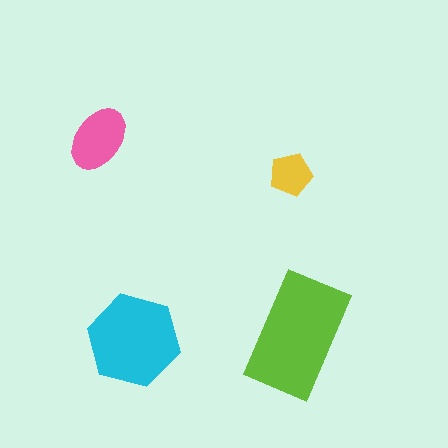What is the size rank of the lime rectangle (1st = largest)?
1st.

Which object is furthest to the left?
The pink ellipse is leftmost.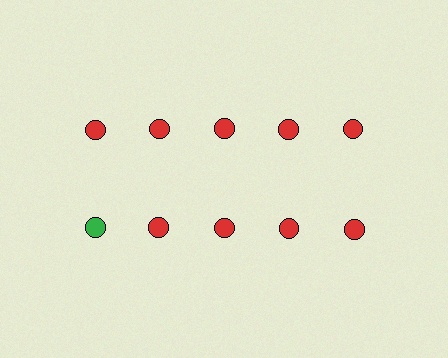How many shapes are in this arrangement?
There are 10 shapes arranged in a grid pattern.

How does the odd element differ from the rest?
It has a different color: green instead of red.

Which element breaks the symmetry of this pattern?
The green circle in the second row, leftmost column breaks the symmetry. All other shapes are red circles.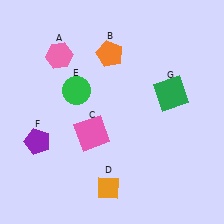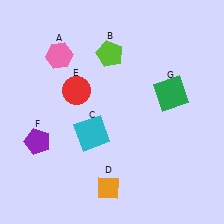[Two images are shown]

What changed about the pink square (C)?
In Image 1, C is pink. In Image 2, it changed to cyan.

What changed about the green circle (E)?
In Image 1, E is green. In Image 2, it changed to red.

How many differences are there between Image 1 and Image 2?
There are 3 differences between the two images.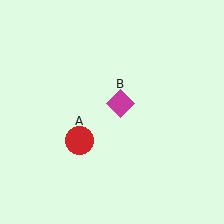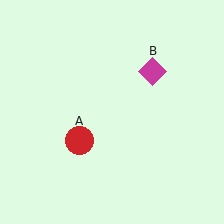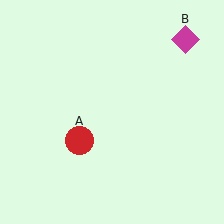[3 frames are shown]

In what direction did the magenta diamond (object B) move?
The magenta diamond (object B) moved up and to the right.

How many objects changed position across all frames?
1 object changed position: magenta diamond (object B).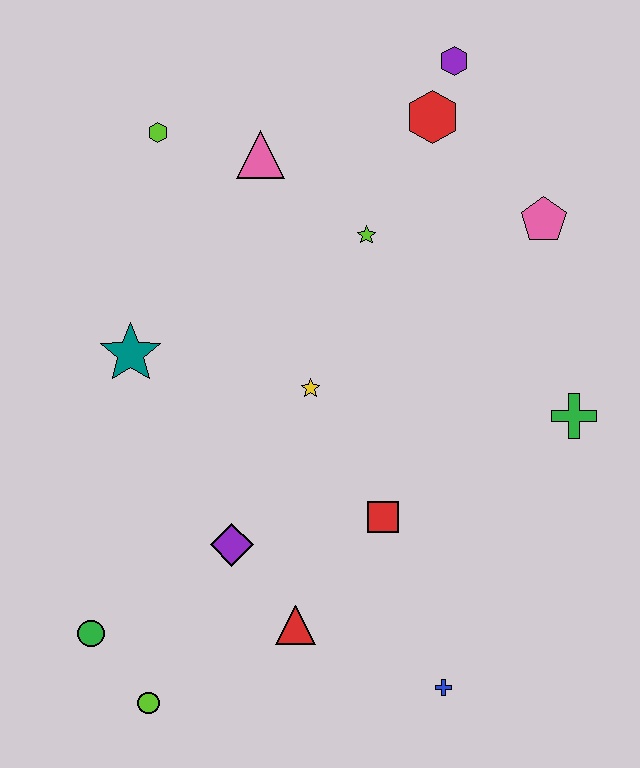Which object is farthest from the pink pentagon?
The lime circle is farthest from the pink pentagon.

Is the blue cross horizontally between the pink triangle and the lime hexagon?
No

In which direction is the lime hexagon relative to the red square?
The lime hexagon is above the red square.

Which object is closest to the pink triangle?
The lime hexagon is closest to the pink triangle.